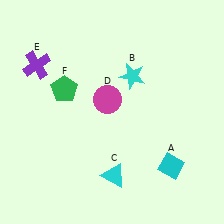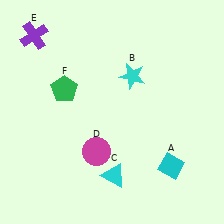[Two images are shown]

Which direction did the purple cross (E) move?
The purple cross (E) moved up.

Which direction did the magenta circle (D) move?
The magenta circle (D) moved down.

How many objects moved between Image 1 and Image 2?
2 objects moved between the two images.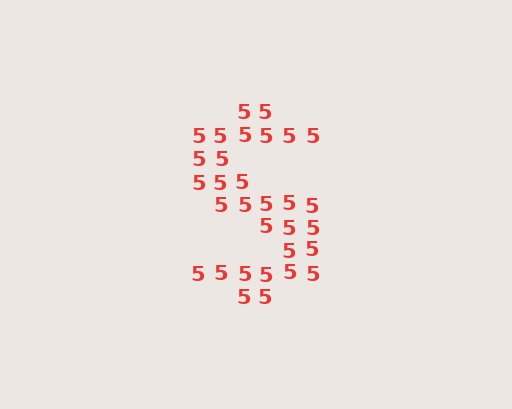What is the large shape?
The large shape is the letter S.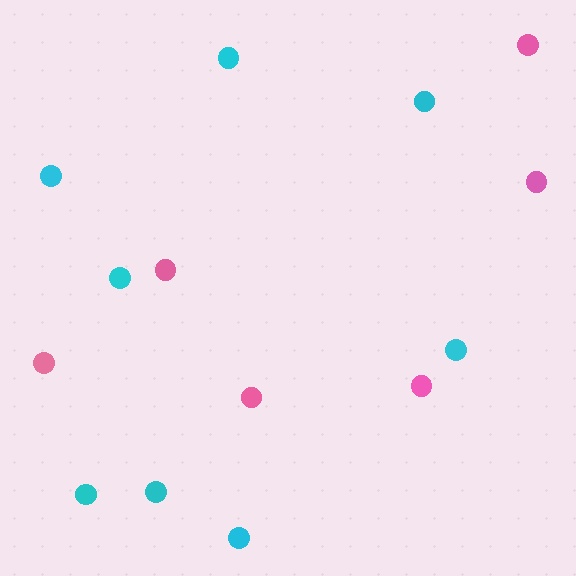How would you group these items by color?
There are 2 groups: one group of pink circles (6) and one group of cyan circles (8).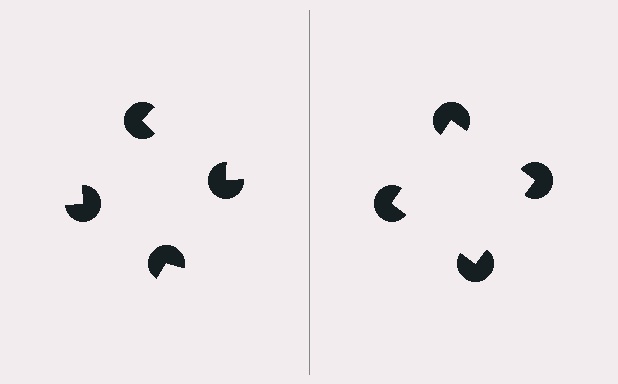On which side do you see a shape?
An illusory square appears on the right side. On the left side the wedge cuts are rotated, so no coherent shape forms.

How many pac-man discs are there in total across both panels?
8 — 4 on each side.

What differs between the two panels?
The pac-man discs are positioned identically on both sides; only the wedge orientations differ. On the right they align to a square; on the left they are misaligned.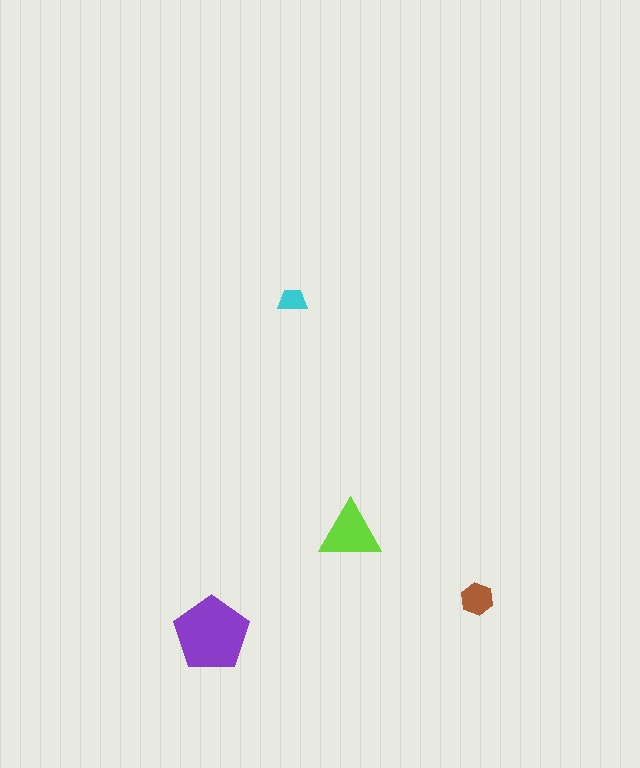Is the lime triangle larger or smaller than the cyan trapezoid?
Larger.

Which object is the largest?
The purple pentagon.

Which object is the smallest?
The cyan trapezoid.